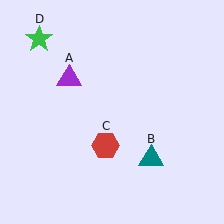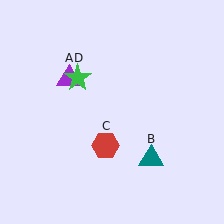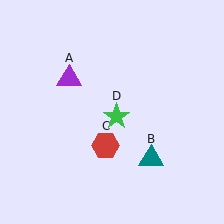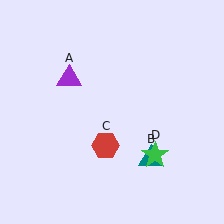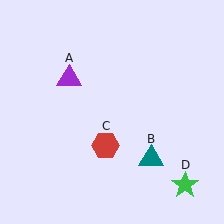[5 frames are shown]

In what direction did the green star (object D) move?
The green star (object D) moved down and to the right.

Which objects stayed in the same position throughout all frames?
Purple triangle (object A) and teal triangle (object B) and red hexagon (object C) remained stationary.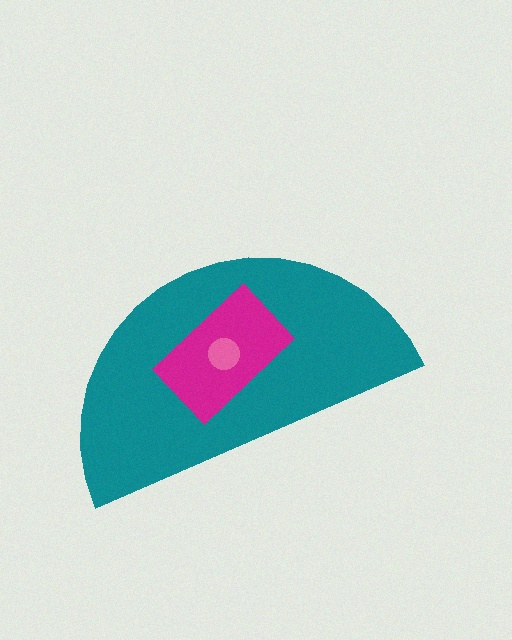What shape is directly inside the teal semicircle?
The magenta rectangle.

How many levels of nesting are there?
3.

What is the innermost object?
The pink circle.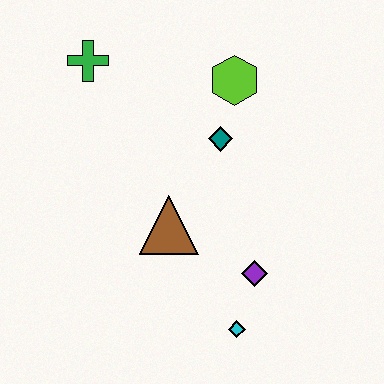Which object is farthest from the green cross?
The cyan diamond is farthest from the green cross.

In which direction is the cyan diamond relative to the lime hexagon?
The cyan diamond is below the lime hexagon.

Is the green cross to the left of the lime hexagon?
Yes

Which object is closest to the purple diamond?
The cyan diamond is closest to the purple diamond.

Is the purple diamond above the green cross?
No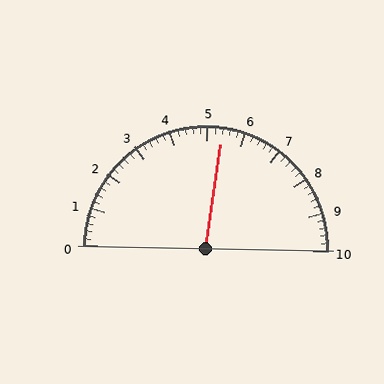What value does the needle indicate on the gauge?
The needle indicates approximately 5.4.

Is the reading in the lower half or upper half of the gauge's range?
The reading is in the upper half of the range (0 to 10).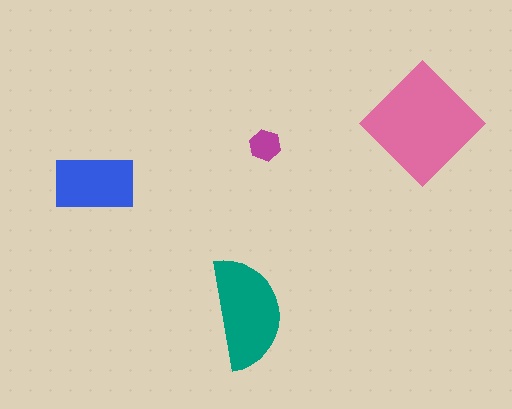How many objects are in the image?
There are 4 objects in the image.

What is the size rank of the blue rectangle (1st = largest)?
3rd.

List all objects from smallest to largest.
The magenta hexagon, the blue rectangle, the teal semicircle, the pink diamond.